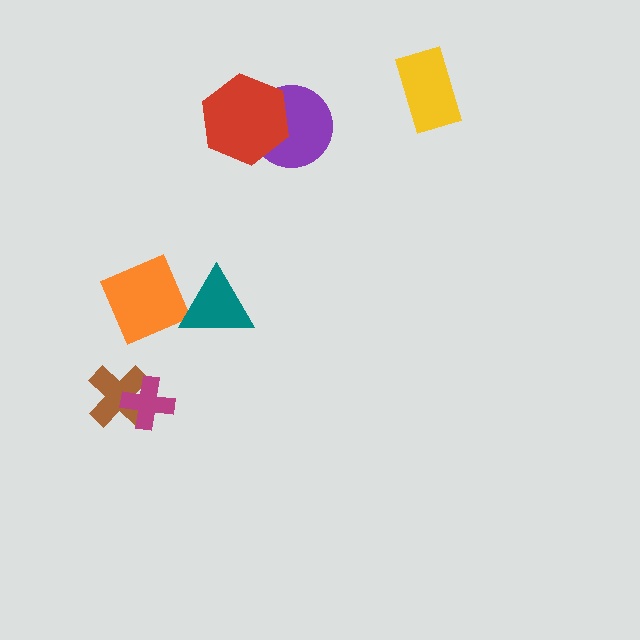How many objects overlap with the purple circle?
1 object overlaps with the purple circle.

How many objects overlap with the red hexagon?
1 object overlaps with the red hexagon.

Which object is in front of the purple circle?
The red hexagon is in front of the purple circle.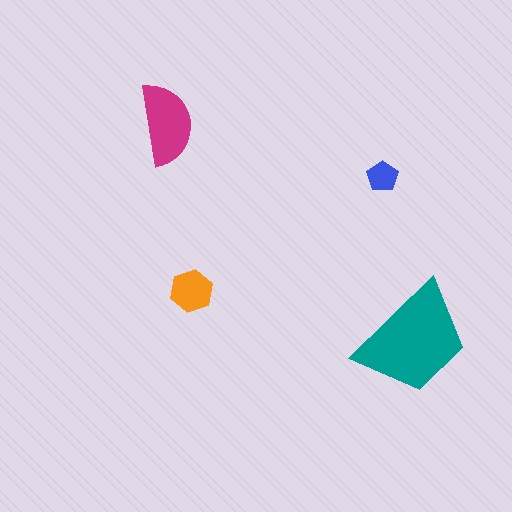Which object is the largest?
The teal trapezoid.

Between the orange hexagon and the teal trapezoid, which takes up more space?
The teal trapezoid.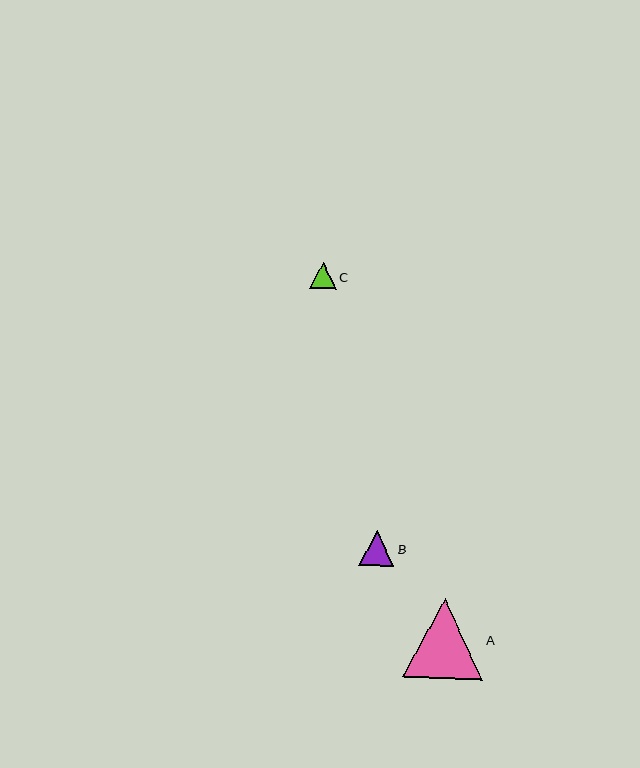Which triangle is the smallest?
Triangle C is the smallest with a size of approximately 26 pixels.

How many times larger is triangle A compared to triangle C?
Triangle A is approximately 3.1 times the size of triangle C.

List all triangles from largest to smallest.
From largest to smallest: A, B, C.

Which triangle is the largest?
Triangle A is the largest with a size of approximately 80 pixels.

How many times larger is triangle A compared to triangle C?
Triangle A is approximately 3.1 times the size of triangle C.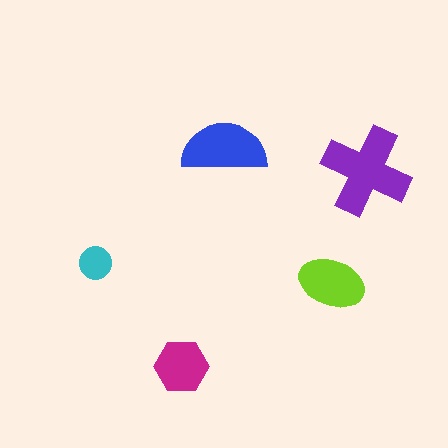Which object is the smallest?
The cyan circle.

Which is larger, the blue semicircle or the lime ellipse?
The blue semicircle.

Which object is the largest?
The purple cross.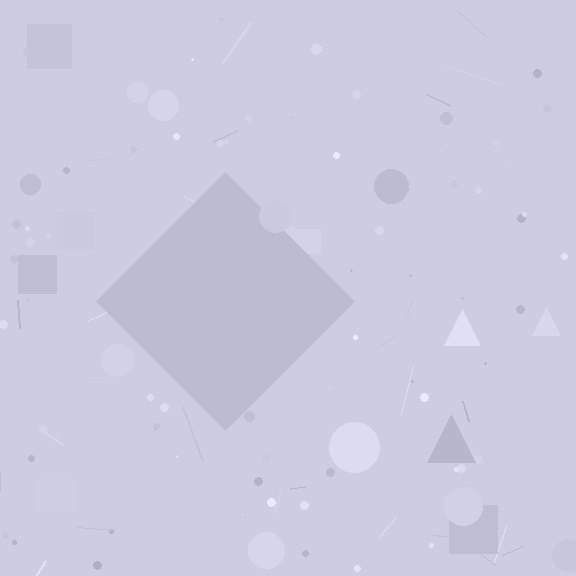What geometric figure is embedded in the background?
A diamond is embedded in the background.